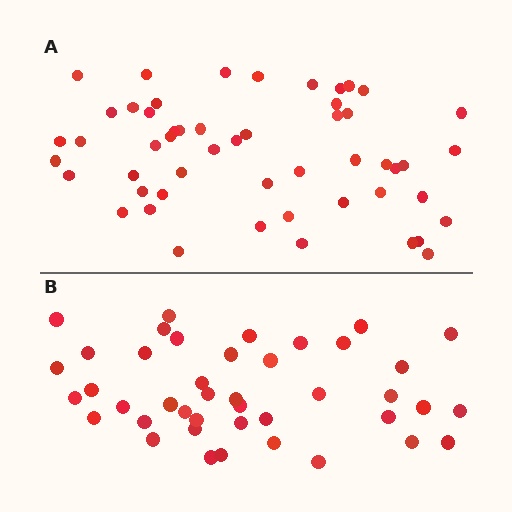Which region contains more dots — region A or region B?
Region A (the top region) has more dots.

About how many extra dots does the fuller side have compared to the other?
Region A has roughly 10 or so more dots than region B.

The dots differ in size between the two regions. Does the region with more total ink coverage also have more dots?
No. Region B has more total ink coverage because its dots are larger, but region A actually contains more individual dots. Total area can be misleading — the number of items is what matters here.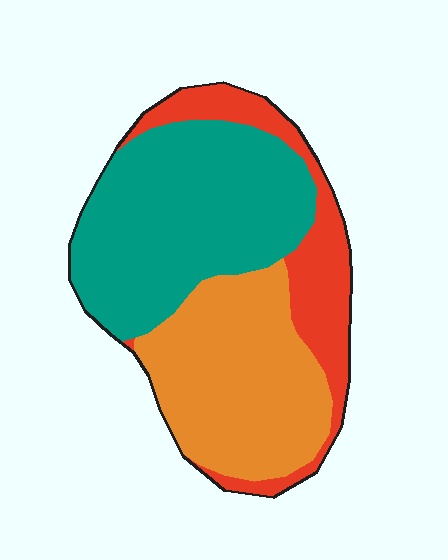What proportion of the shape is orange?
Orange takes up about one third (1/3) of the shape.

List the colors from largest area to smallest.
From largest to smallest: teal, orange, red.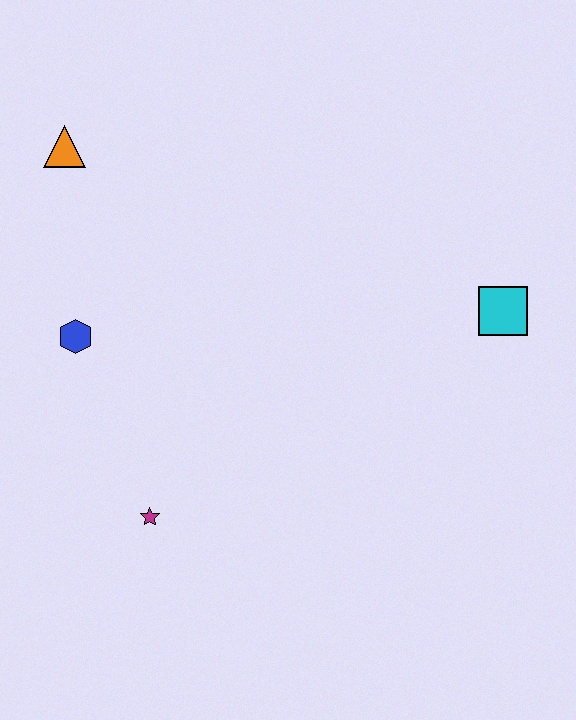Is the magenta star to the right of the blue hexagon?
Yes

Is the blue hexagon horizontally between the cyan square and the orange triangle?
Yes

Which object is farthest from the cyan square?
The orange triangle is farthest from the cyan square.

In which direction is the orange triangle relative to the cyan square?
The orange triangle is to the left of the cyan square.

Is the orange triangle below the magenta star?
No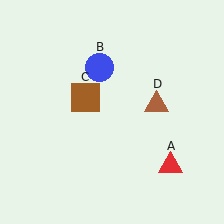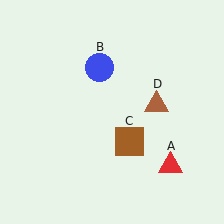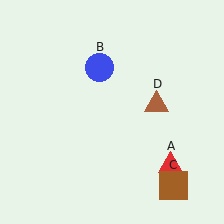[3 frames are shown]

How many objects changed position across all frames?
1 object changed position: brown square (object C).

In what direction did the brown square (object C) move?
The brown square (object C) moved down and to the right.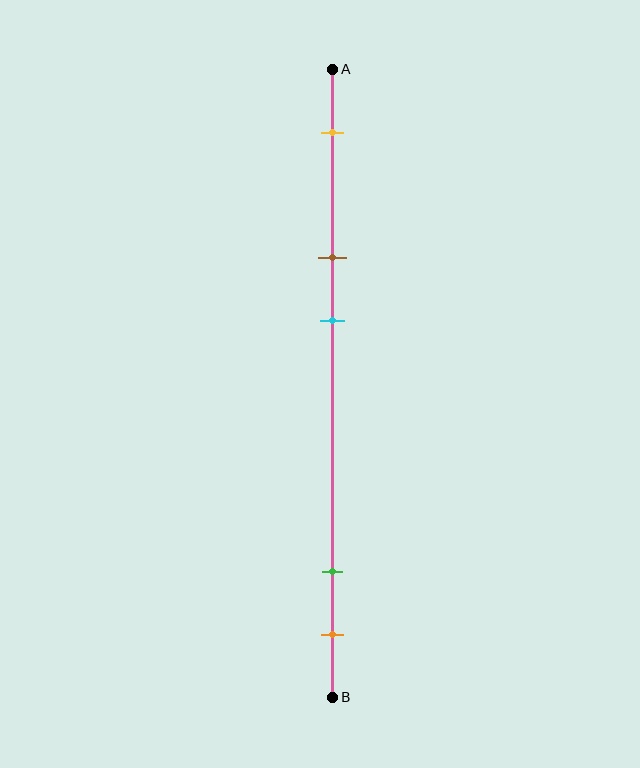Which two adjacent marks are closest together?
The green and orange marks are the closest adjacent pair.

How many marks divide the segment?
There are 5 marks dividing the segment.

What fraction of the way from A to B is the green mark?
The green mark is approximately 80% (0.8) of the way from A to B.